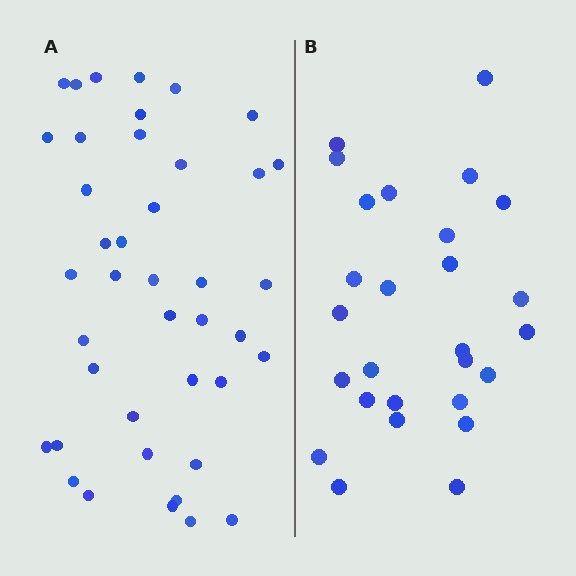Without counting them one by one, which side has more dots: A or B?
Region A (the left region) has more dots.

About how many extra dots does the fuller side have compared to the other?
Region A has approximately 15 more dots than region B.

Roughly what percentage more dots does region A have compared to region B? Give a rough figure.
About 50% more.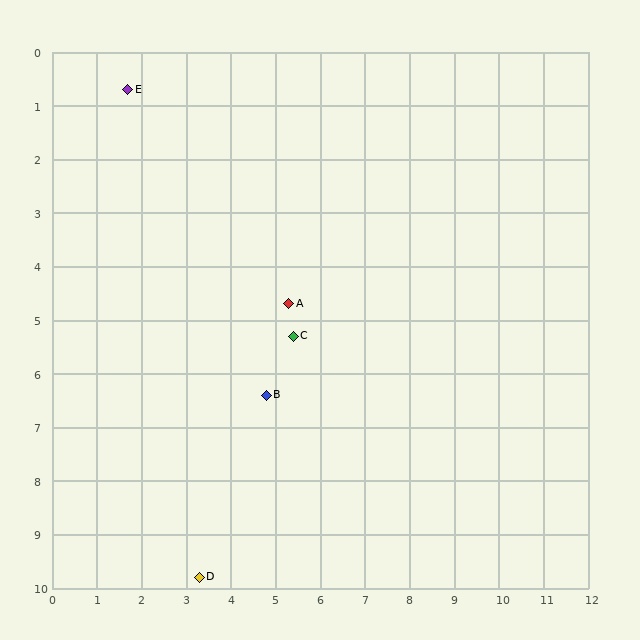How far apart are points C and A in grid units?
Points C and A are about 0.6 grid units apart.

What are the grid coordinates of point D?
Point D is at approximately (3.3, 9.8).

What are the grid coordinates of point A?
Point A is at approximately (5.3, 4.7).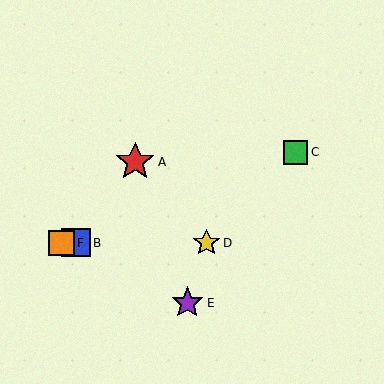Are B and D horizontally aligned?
Yes, both are at y≈243.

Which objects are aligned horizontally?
Objects B, D, F are aligned horizontally.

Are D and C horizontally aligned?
No, D is at y≈243 and C is at y≈152.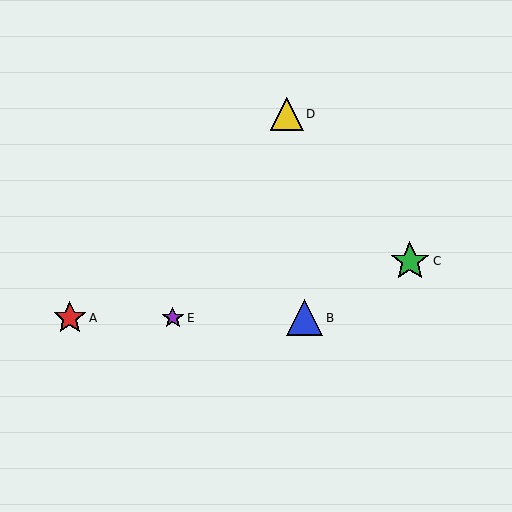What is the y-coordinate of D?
Object D is at y≈114.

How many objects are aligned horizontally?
3 objects (A, B, E) are aligned horizontally.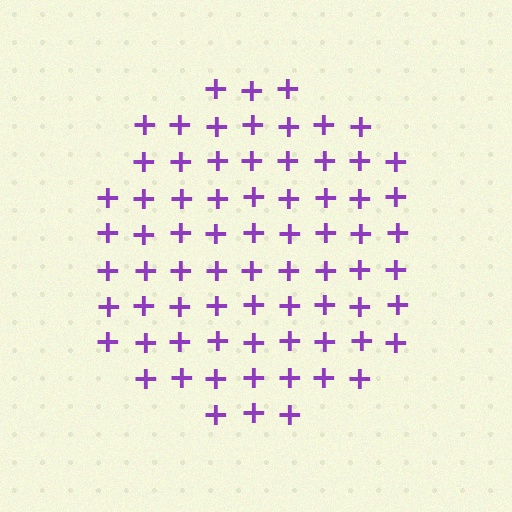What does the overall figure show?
The overall figure shows a circle.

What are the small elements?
The small elements are plus signs.